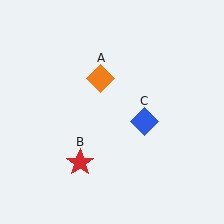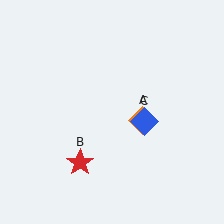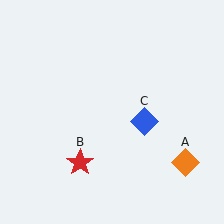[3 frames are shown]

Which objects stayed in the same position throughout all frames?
Red star (object B) and blue diamond (object C) remained stationary.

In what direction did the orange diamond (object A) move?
The orange diamond (object A) moved down and to the right.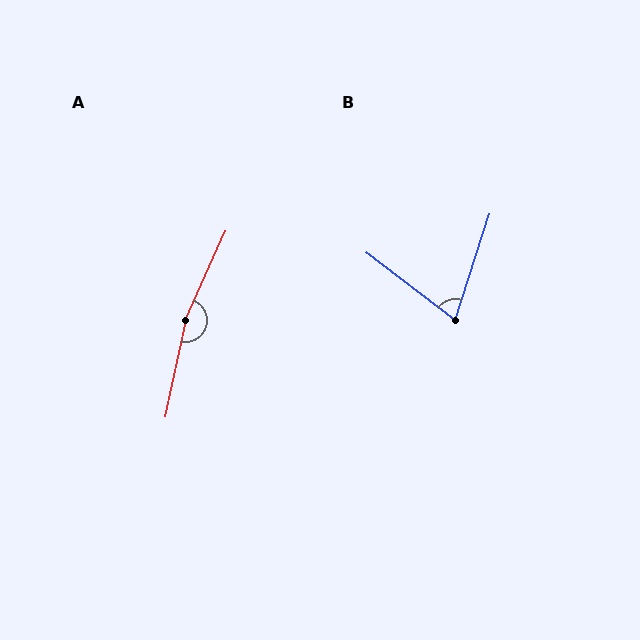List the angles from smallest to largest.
B (71°), A (167°).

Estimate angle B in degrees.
Approximately 71 degrees.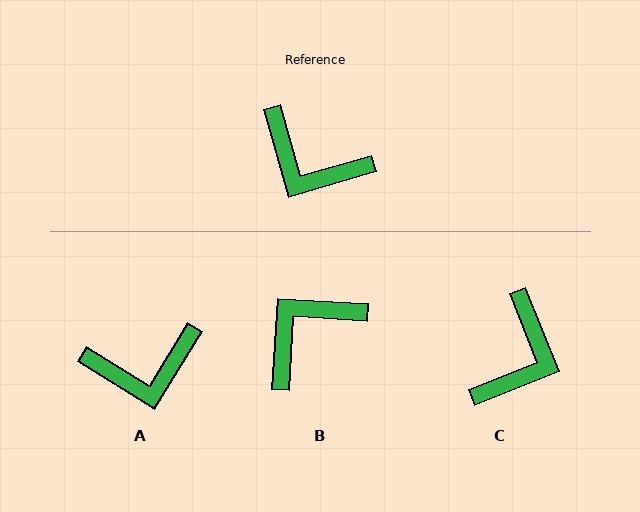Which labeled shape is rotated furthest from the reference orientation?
B, about 109 degrees away.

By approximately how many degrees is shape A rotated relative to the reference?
Approximately 42 degrees counter-clockwise.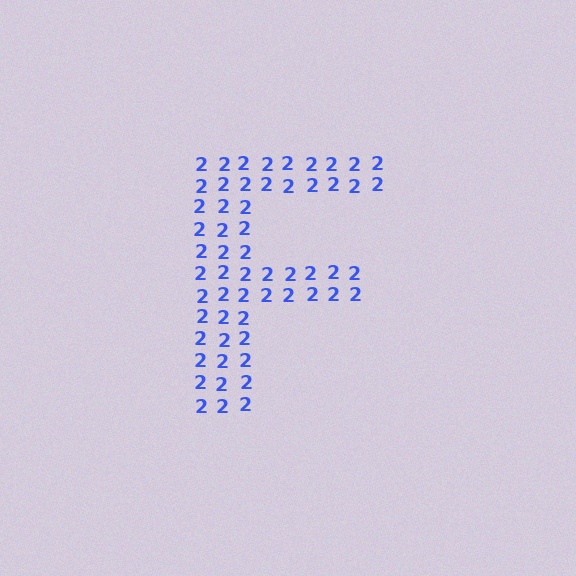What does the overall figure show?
The overall figure shows the letter F.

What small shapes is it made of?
It is made of small digit 2's.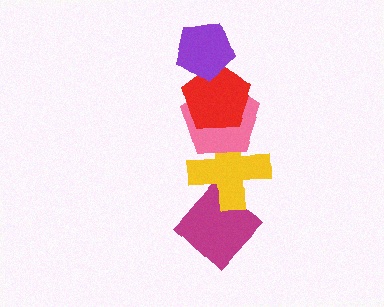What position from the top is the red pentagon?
The red pentagon is 2nd from the top.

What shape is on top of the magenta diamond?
The yellow cross is on top of the magenta diamond.